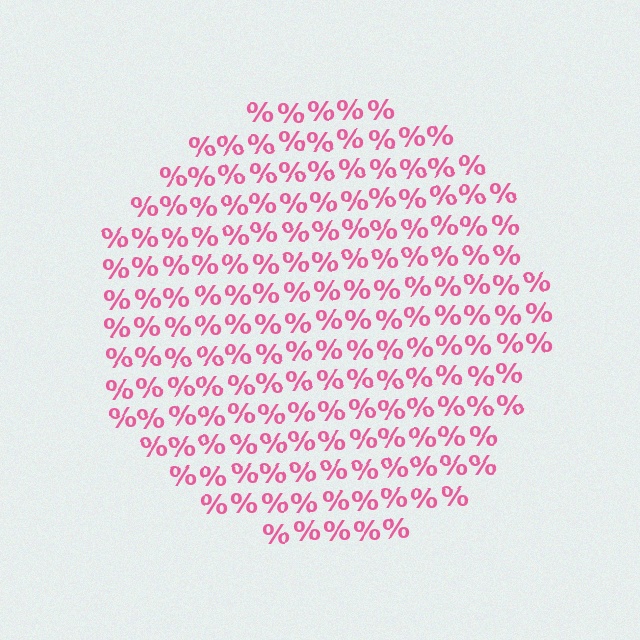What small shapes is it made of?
It is made of small percent signs.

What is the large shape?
The large shape is a circle.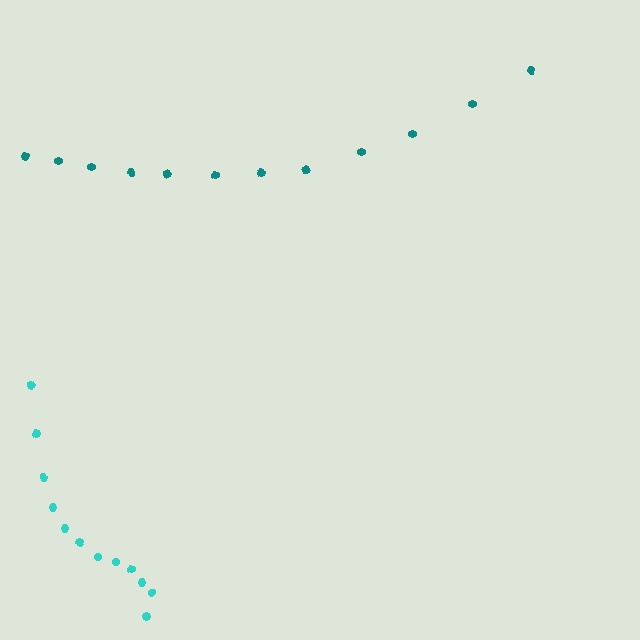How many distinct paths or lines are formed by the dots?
There are 2 distinct paths.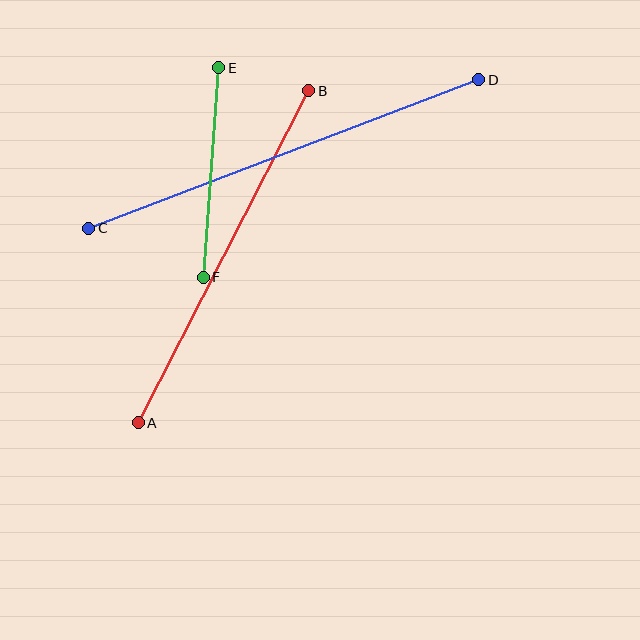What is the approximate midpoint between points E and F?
The midpoint is at approximately (211, 172) pixels.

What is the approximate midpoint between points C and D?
The midpoint is at approximately (284, 154) pixels.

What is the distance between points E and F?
The distance is approximately 210 pixels.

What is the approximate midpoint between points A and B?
The midpoint is at approximately (224, 257) pixels.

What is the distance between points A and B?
The distance is approximately 373 pixels.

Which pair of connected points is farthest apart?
Points C and D are farthest apart.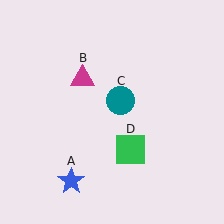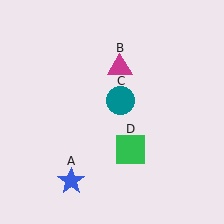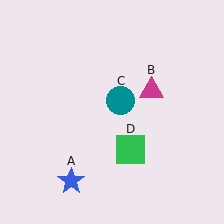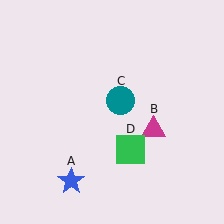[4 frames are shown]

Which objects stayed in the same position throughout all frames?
Blue star (object A) and teal circle (object C) and green square (object D) remained stationary.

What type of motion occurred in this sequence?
The magenta triangle (object B) rotated clockwise around the center of the scene.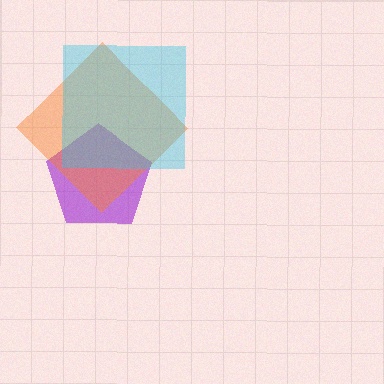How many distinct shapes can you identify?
There are 3 distinct shapes: a purple pentagon, an orange diamond, a cyan square.